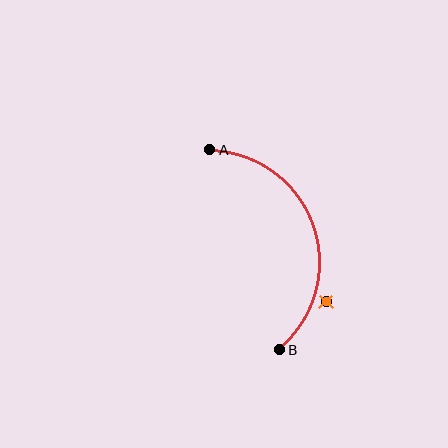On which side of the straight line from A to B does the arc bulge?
The arc bulges to the right of the straight line connecting A and B.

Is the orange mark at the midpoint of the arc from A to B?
No — the orange mark does not lie on the arc at all. It sits slightly outside the curve.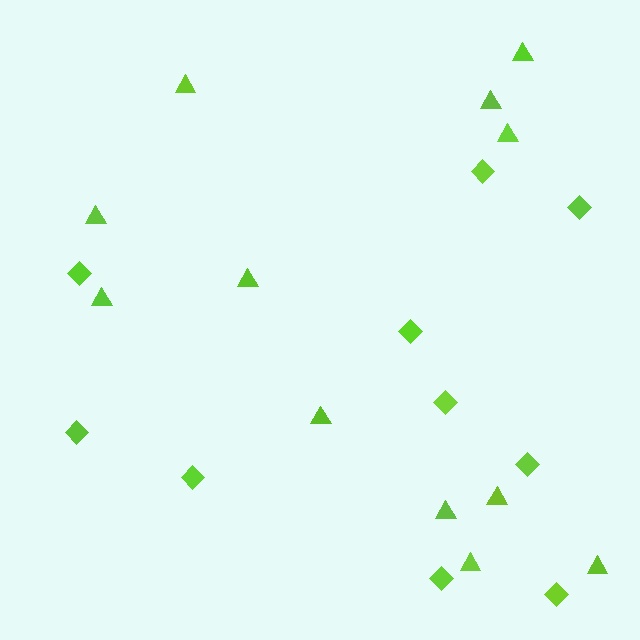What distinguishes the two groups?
There are 2 groups: one group of triangles (12) and one group of diamonds (10).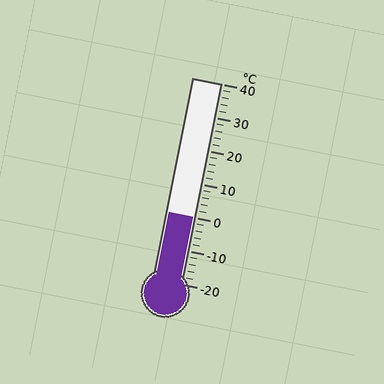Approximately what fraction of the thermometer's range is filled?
The thermometer is filled to approximately 35% of its range.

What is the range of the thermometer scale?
The thermometer scale ranges from -20°C to 40°C.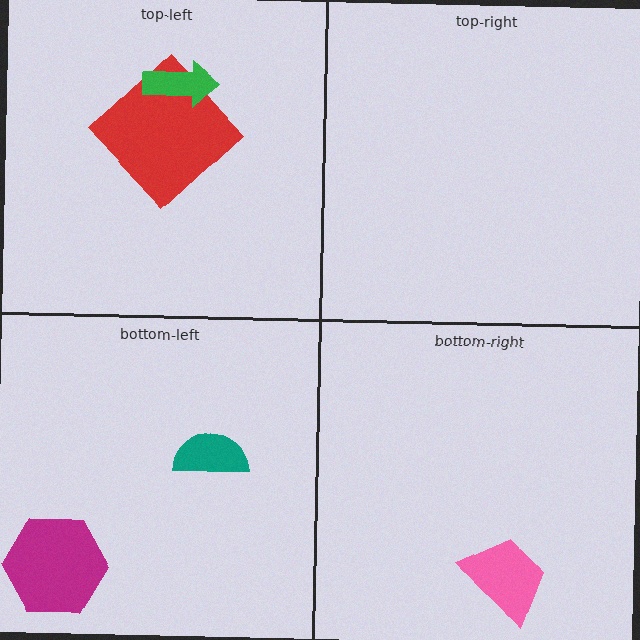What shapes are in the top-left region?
The red diamond, the green arrow.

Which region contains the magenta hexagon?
The bottom-left region.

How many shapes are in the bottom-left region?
2.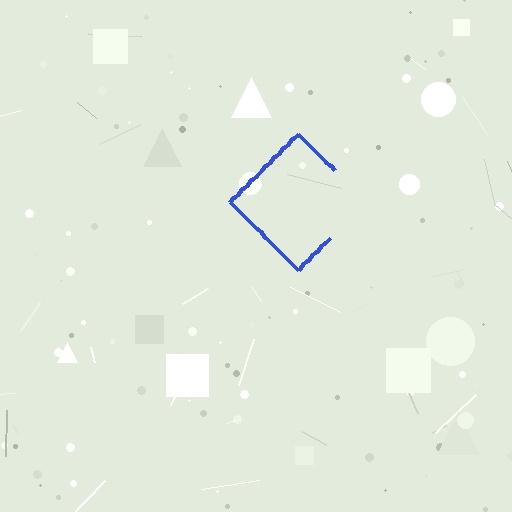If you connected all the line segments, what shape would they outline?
They would outline a diamond.